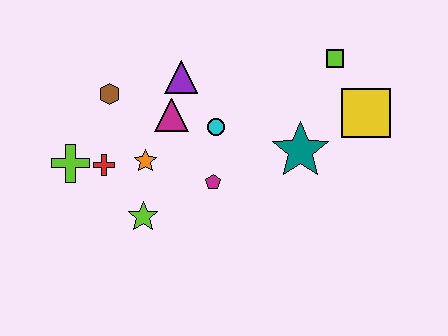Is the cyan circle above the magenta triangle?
No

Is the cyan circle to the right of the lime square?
No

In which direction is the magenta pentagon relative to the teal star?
The magenta pentagon is to the left of the teal star.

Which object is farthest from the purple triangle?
The yellow square is farthest from the purple triangle.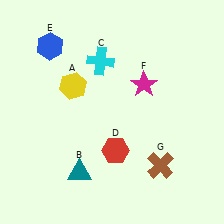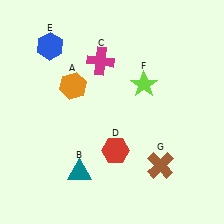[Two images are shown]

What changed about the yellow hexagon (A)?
In Image 1, A is yellow. In Image 2, it changed to orange.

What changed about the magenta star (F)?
In Image 1, F is magenta. In Image 2, it changed to lime.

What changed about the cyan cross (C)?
In Image 1, C is cyan. In Image 2, it changed to magenta.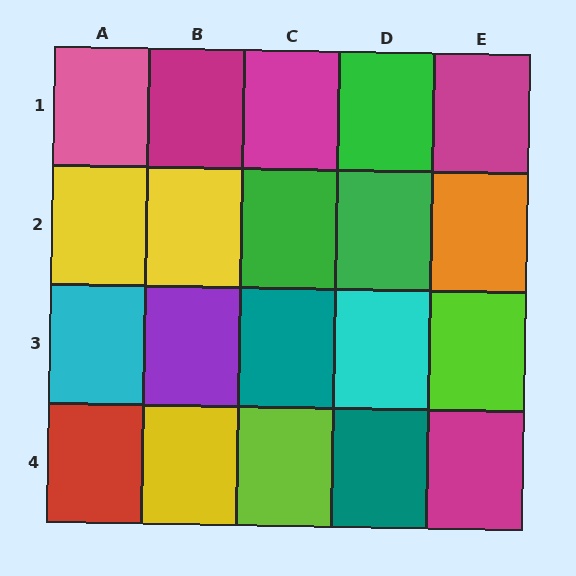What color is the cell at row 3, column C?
Teal.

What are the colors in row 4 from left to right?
Red, yellow, lime, teal, magenta.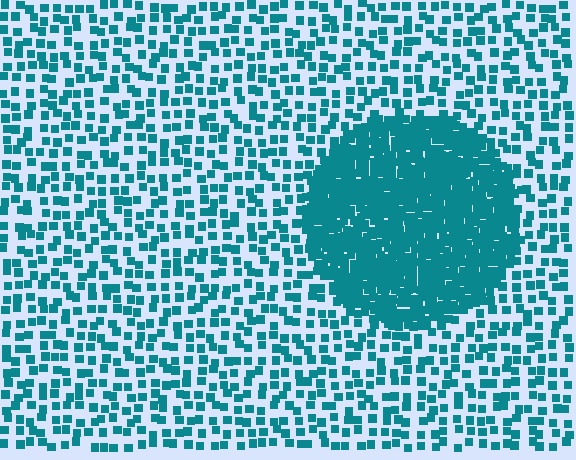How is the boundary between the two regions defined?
The boundary is defined by a change in element density (approximately 3.2x ratio). All elements are the same color, size, and shape.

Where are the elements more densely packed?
The elements are more densely packed inside the circle boundary.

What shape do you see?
I see a circle.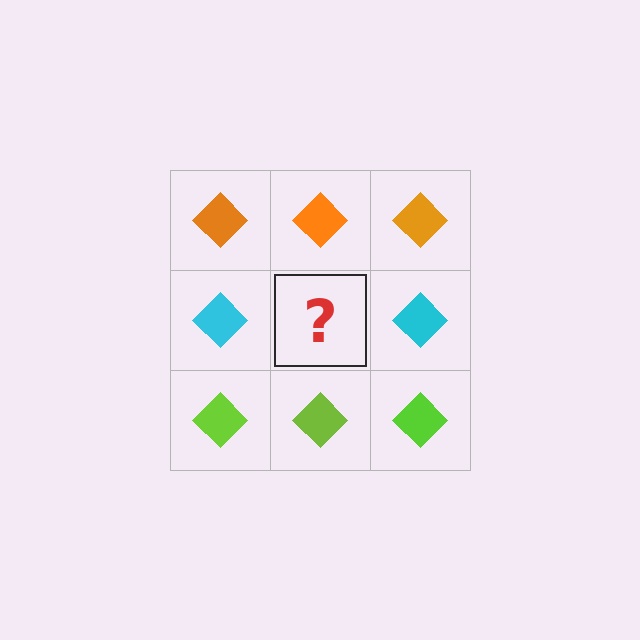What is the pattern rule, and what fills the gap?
The rule is that each row has a consistent color. The gap should be filled with a cyan diamond.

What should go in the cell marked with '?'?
The missing cell should contain a cyan diamond.